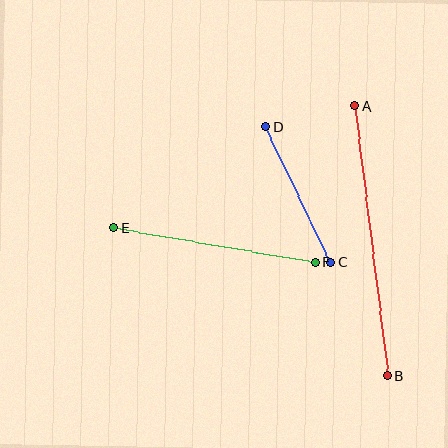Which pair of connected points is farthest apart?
Points A and B are farthest apart.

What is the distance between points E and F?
The distance is approximately 205 pixels.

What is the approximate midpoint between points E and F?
The midpoint is at approximately (215, 245) pixels.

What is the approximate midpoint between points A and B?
The midpoint is at approximately (371, 241) pixels.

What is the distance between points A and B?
The distance is approximately 272 pixels.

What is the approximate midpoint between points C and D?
The midpoint is at approximately (298, 194) pixels.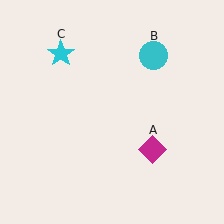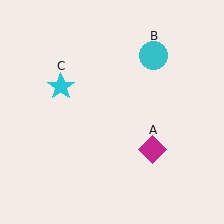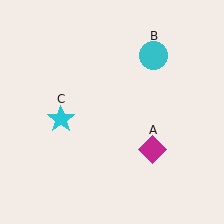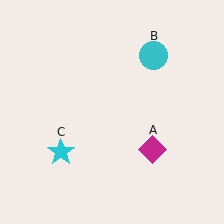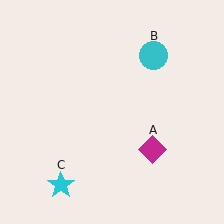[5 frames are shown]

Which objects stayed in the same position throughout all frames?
Magenta diamond (object A) and cyan circle (object B) remained stationary.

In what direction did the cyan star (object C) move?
The cyan star (object C) moved down.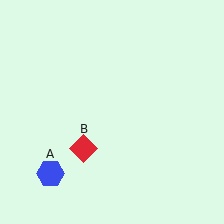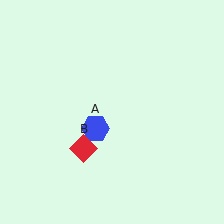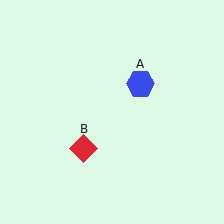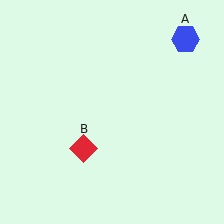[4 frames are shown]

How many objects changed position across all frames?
1 object changed position: blue hexagon (object A).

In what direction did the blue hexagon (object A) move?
The blue hexagon (object A) moved up and to the right.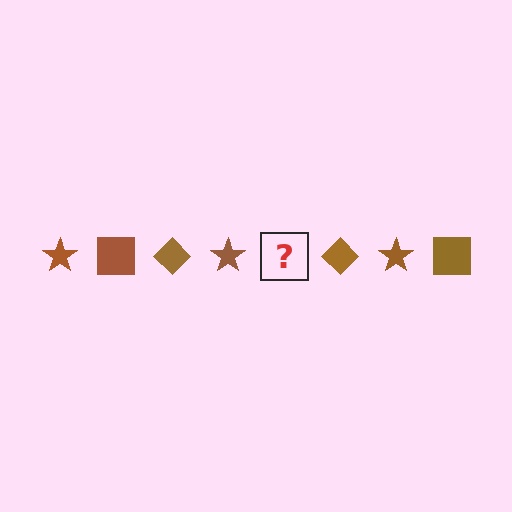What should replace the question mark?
The question mark should be replaced with a brown square.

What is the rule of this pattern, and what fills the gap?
The rule is that the pattern cycles through star, square, diamond shapes in brown. The gap should be filled with a brown square.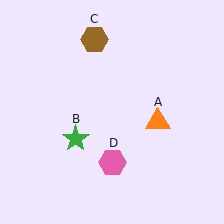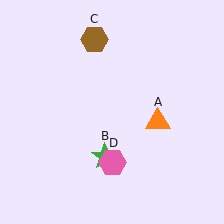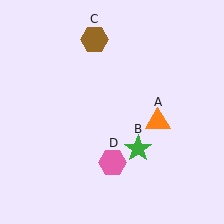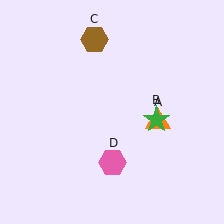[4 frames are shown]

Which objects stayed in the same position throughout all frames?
Orange triangle (object A) and brown hexagon (object C) and pink hexagon (object D) remained stationary.